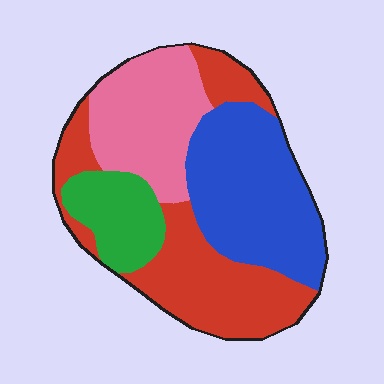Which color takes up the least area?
Green, at roughly 15%.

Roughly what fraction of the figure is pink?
Pink takes up about one quarter (1/4) of the figure.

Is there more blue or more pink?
Blue.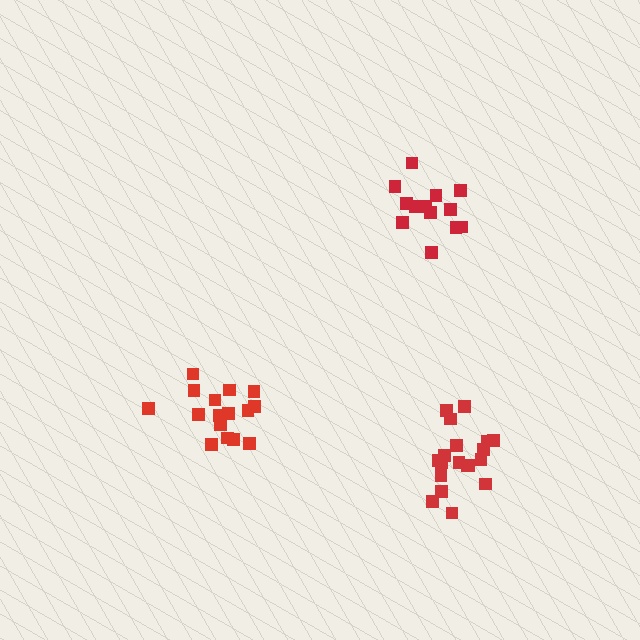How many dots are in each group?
Group 1: 16 dots, Group 2: 13 dots, Group 3: 19 dots (48 total).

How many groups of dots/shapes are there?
There are 3 groups.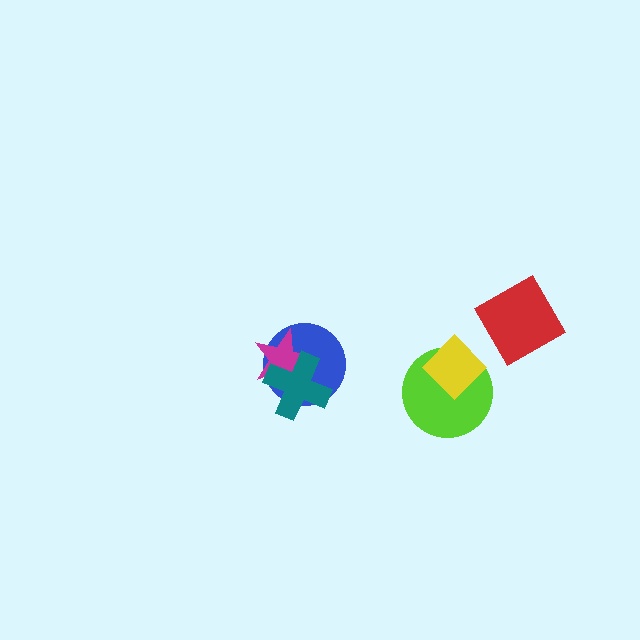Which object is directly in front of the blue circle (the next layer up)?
The magenta star is directly in front of the blue circle.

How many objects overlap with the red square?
0 objects overlap with the red square.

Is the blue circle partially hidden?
Yes, it is partially covered by another shape.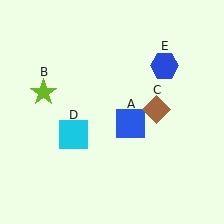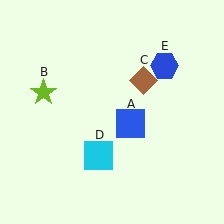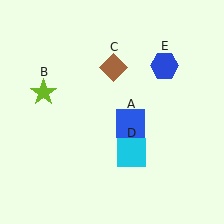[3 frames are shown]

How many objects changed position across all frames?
2 objects changed position: brown diamond (object C), cyan square (object D).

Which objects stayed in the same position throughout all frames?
Blue square (object A) and lime star (object B) and blue hexagon (object E) remained stationary.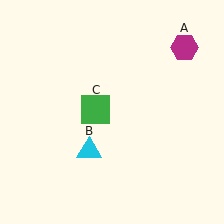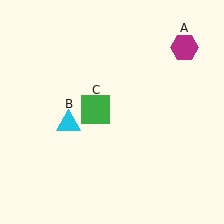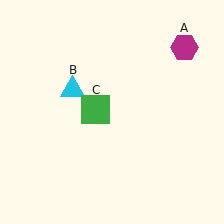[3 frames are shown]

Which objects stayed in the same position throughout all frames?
Magenta hexagon (object A) and green square (object C) remained stationary.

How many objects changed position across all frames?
1 object changed position: cyan triangle (object B).